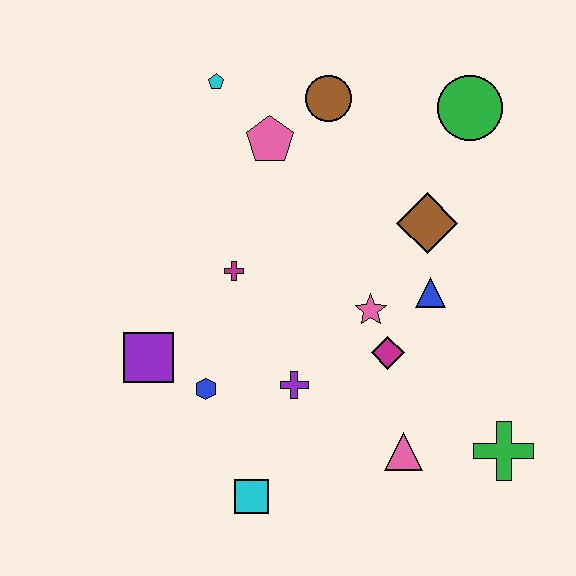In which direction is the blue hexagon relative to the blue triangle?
The blue hexagon is to the left of the blue triangle.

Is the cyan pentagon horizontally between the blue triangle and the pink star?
No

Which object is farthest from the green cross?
The cyan pentagon is farthest from the green cross.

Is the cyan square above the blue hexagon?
No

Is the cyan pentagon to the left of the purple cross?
Yes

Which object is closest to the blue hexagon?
The purple square is closest to the blue hexagon.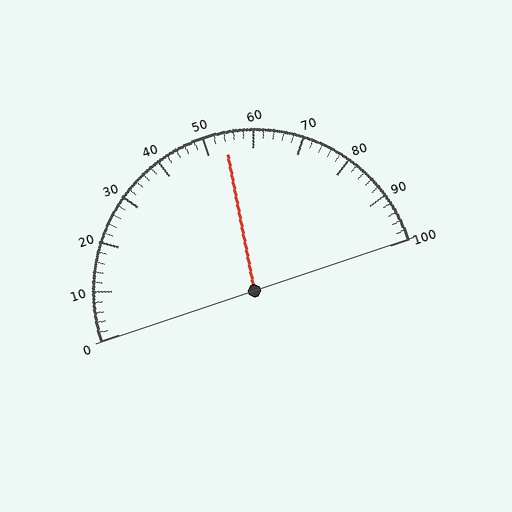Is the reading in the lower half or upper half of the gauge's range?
The reading is in the upper half of the range (0 to 100).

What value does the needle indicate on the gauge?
The needle indicates approximately 54.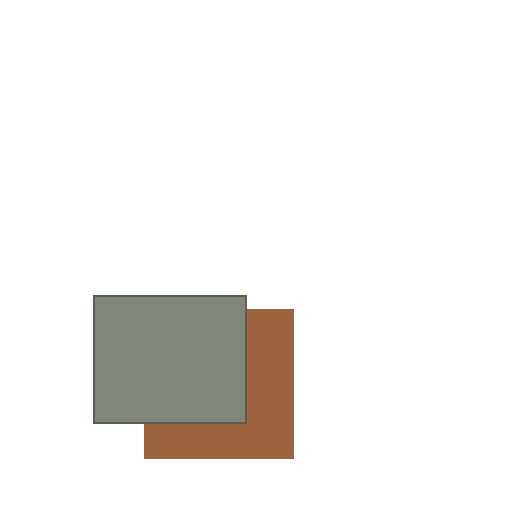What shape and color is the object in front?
The object in front is a gray rectangle.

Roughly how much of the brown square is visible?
About half of it is visible (roughly 47%).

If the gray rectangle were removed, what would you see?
You would see the complete brown square.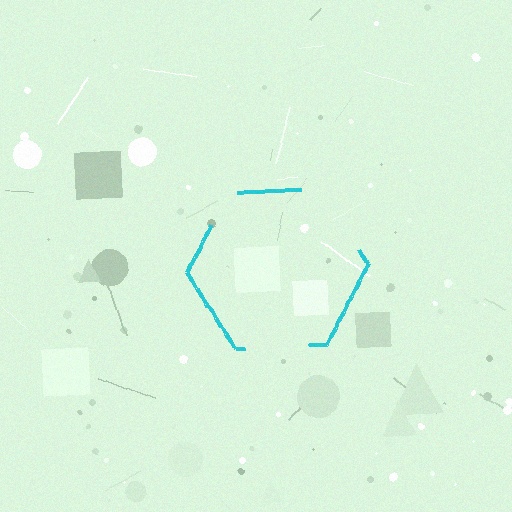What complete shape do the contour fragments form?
The contour fragments form a hexagon.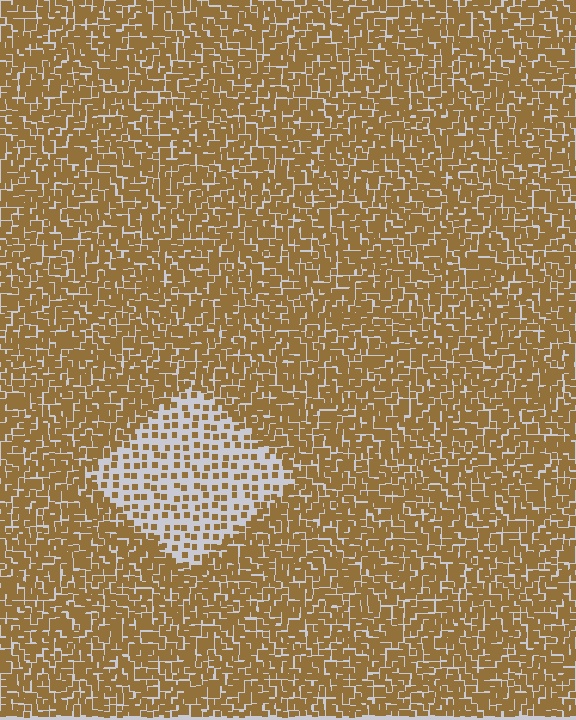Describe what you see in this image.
The image contains small brown elements arranged at two different densities. A diamond-shaped region is visible where the elements are less densely packed than the surrounding area.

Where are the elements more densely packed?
The elements are more densely packed outside the diamond boundary.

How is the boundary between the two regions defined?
The boundary is defined by a change in element density (approximately 2.7x ratio). All elements are the same color, size, and shape.